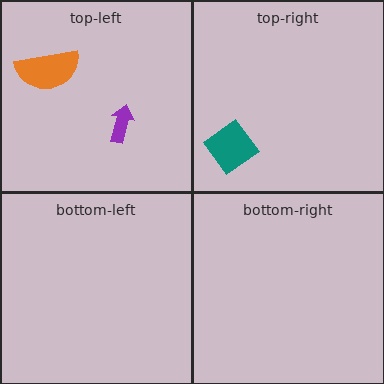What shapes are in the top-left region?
The orange semicircle, the purple arrow.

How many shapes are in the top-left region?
2.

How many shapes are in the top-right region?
1.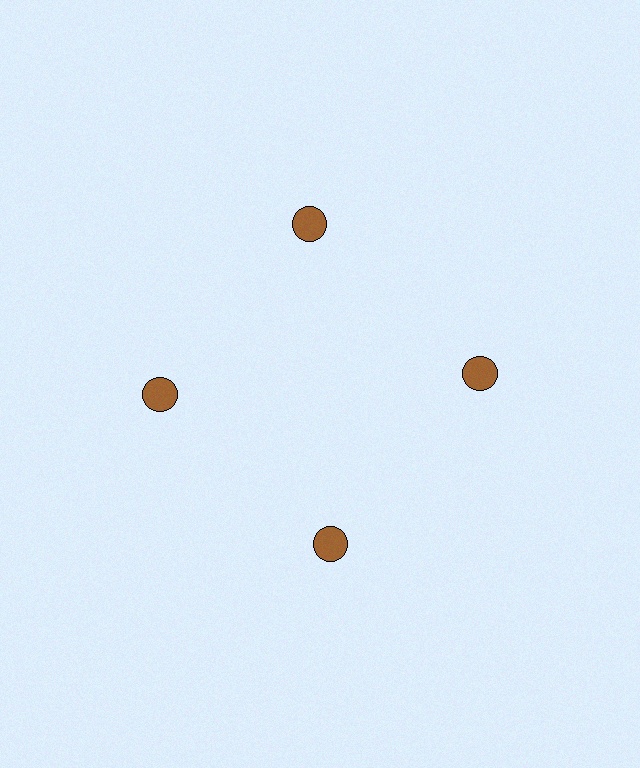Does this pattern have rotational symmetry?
Yes, this pattern has 4-fold rotational symmetry. It looks the same after rotating 90 degrees around the center.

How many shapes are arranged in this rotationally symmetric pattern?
There are 4 shapes, arranged in 4 groups of 1.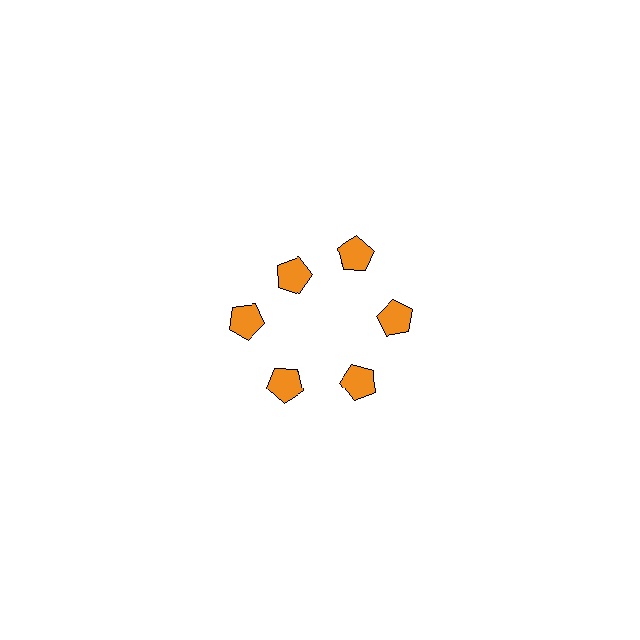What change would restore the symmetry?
The symmetry would be restored by moving it outward, back onto the ring so that all 6 pentagons sit at equal angles and equal distance from the center.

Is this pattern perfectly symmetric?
No. The 6 orange pentagons are arranged in a ring, but one element near the 11 o'clock position is pulled inward toward the center, breaking the 6-fold rotational symmetry.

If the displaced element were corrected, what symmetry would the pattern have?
It would have 6-fold rotational symmetry — the pattern would map onto itself every 60 degrees.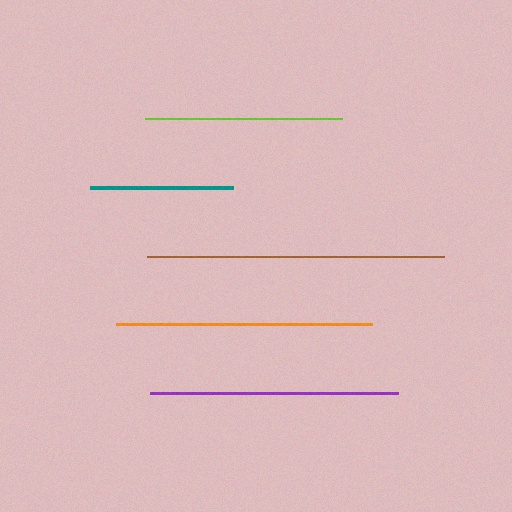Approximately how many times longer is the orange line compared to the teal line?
The orange line is approximately 1.8 times the length of the teal line.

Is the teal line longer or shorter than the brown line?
The brown line is longer than the teal line.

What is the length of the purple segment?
The purple segment is approximately 248 pixels long.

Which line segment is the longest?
The brown line is the longest at approximately 298 pixels.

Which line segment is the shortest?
The teal line is the shortest at approximately 143 pixels.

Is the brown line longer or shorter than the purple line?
The brown line is longer than the purple line.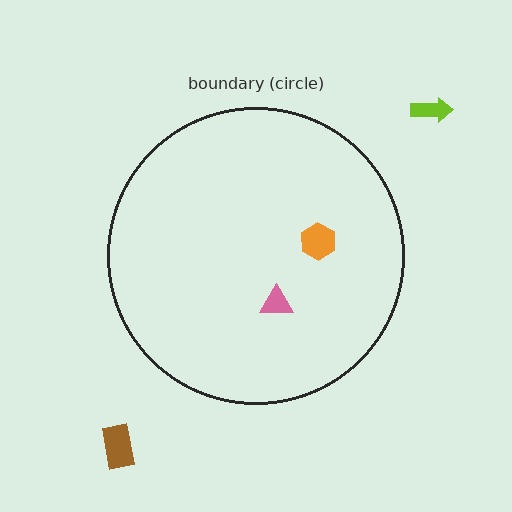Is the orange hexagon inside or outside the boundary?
Inside.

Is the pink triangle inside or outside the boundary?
Inside.